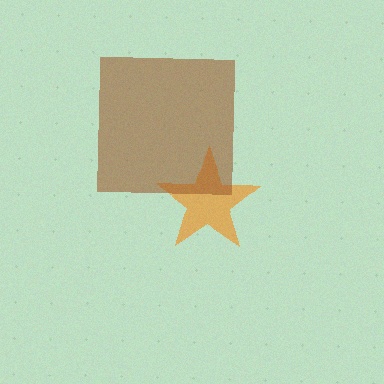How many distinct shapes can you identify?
There are 2 distinct shapes: an orange star, a brown square.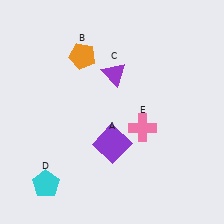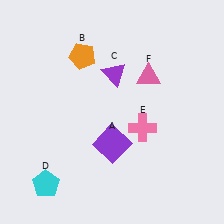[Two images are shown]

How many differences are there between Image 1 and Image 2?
There is 1 difference between the two images.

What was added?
A pink triangle (F) was added in Image 2.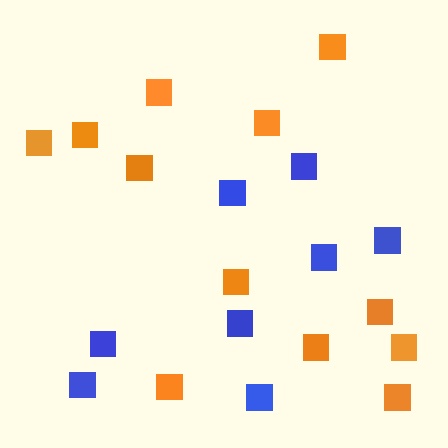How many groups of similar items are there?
There are 2 groups: one group of orange squares (12) and one group of blue squares (8).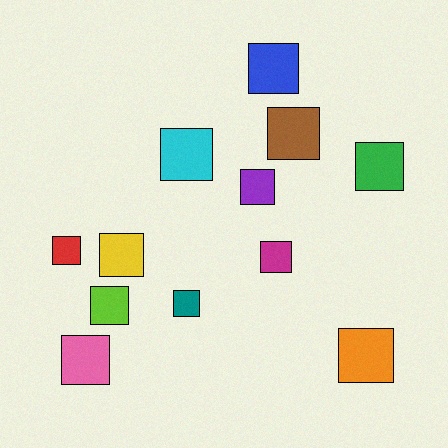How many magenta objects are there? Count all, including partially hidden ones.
There is 1 magenta object.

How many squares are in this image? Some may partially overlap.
There are 12 squares.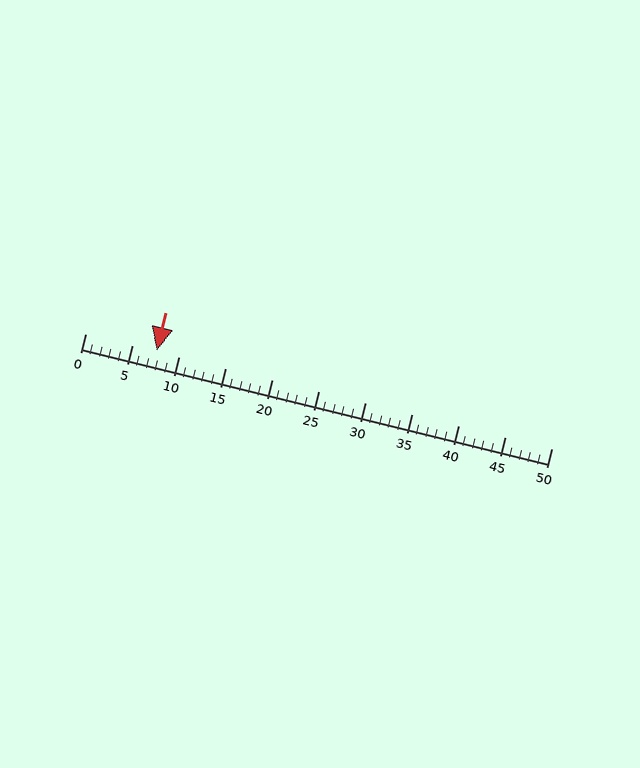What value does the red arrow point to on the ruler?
The red arrow points to approximately 8.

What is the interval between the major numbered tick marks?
The major tick marks are spaced 5 units apart.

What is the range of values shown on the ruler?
The ruler shows values from 0 to 50.